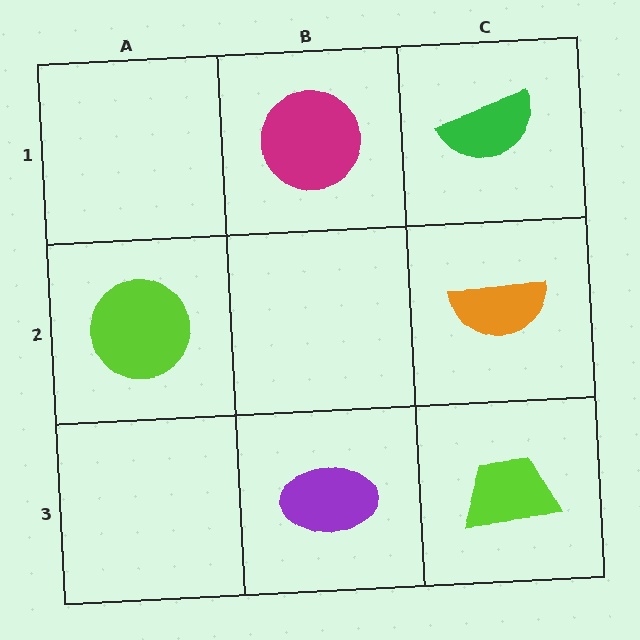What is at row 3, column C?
A lime trapezoid.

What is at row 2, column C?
An orange semicircle.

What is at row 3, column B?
A purple ellipse.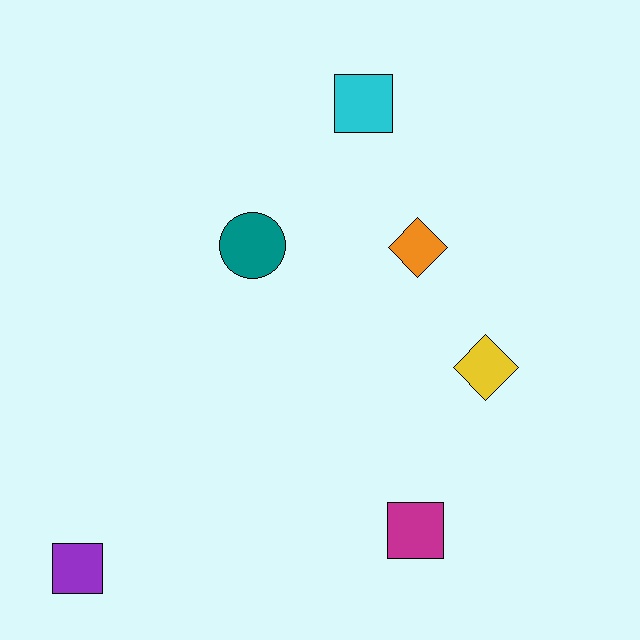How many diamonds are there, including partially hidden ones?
There are 2 diamonds.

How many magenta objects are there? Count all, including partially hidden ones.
There is 1 magenta object.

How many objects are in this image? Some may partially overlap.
There are 6 objects.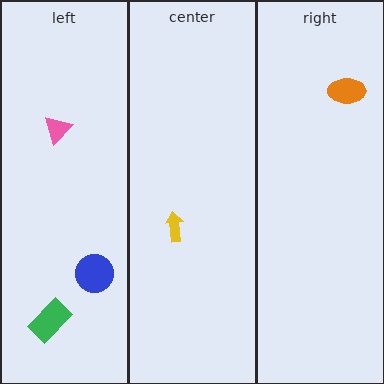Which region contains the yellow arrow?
The center region.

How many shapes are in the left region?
3.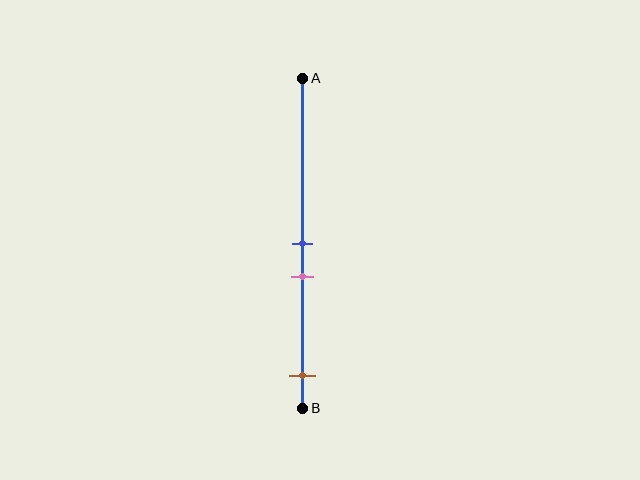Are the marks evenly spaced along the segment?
No, the marks are not evenly spaced.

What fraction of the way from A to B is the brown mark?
The brown mark is approximately 90% (0.9) of the way from A to B.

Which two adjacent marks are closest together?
The blue and pink marks are the closest adjacent pair.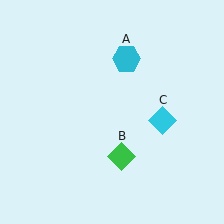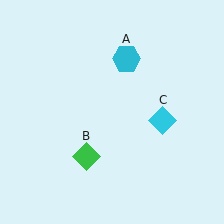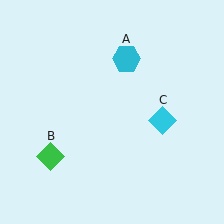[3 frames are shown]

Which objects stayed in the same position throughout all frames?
Cyan hexagon (object A) and cyan diamond (object C) remained stationary.